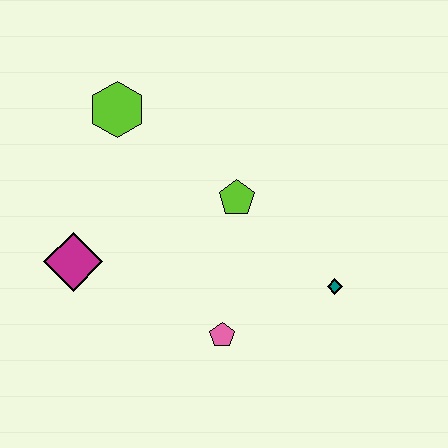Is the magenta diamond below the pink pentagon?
No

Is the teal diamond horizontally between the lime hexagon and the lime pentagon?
No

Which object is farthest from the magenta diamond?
The teal diamond is farthest from the magenta diamond.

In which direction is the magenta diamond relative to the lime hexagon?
The magenta diamond is below the lime hexagon.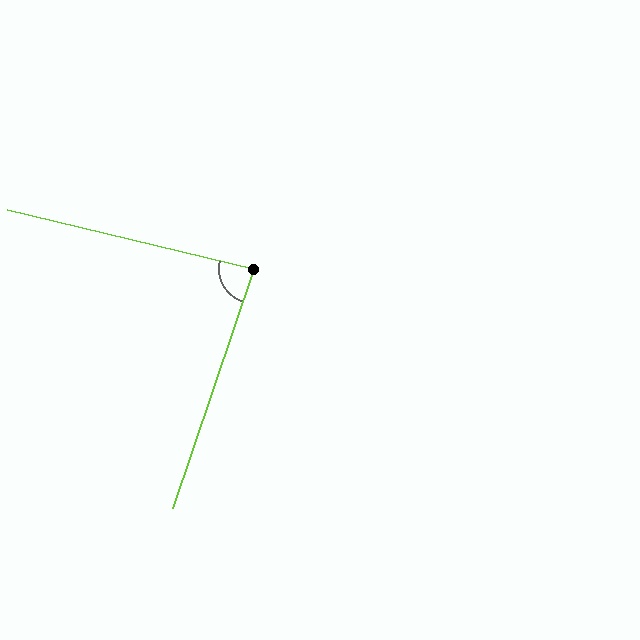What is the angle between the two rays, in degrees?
Approximately 85 degrees.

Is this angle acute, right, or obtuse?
It is acute.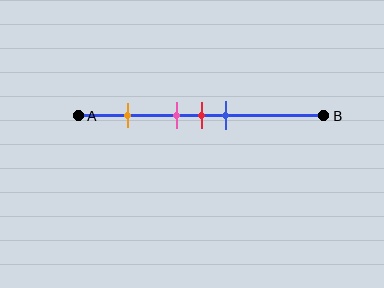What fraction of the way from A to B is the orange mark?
The orange mark is approximately 20% (0.2) of the way from A to B.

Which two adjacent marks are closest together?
The pink and red marks are the closest adjacent pair.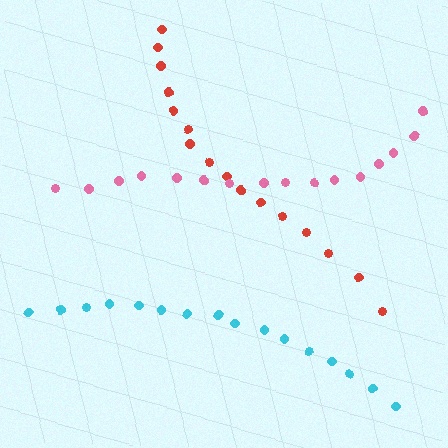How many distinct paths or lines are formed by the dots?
There are 3 distinct paths.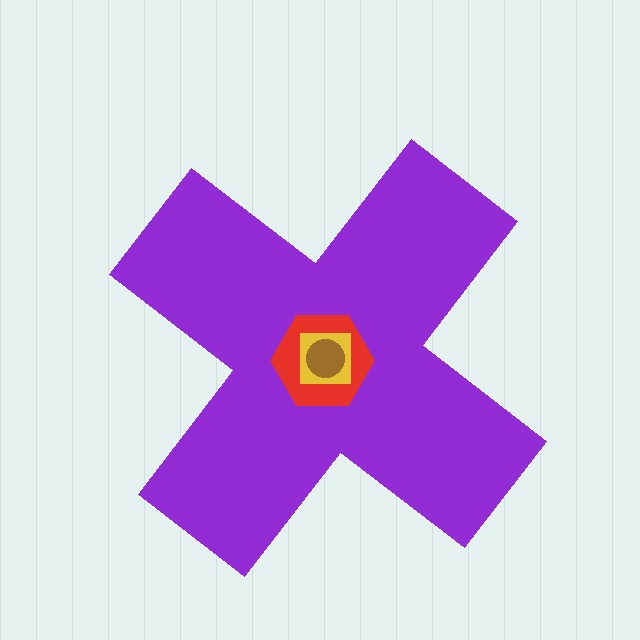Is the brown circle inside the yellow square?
Yes.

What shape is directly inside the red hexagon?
The yellow square.